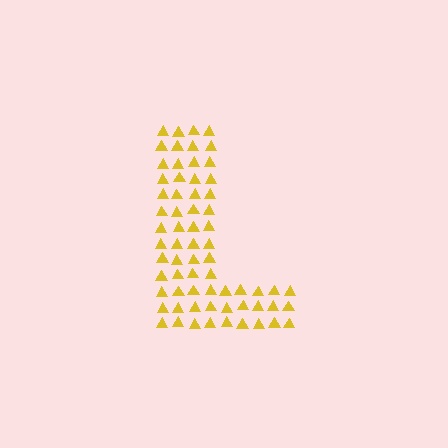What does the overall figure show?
The overall figure shows the letter L.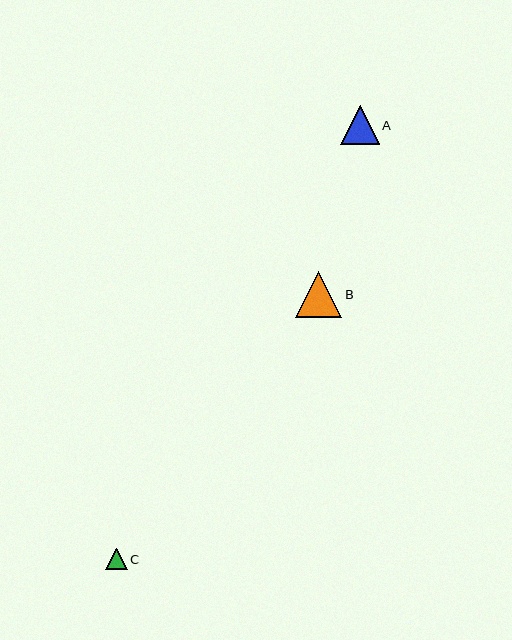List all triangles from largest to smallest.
From largest to smallest: B, A, C.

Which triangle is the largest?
Triangle B is the largest with a size of approximately 46 pixels.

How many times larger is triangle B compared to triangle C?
Triangle B is approximately 2.1 times the size of triangle C.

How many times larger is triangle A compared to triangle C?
Triangle A is approximately 1.8 times the size of triangle C.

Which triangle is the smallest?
Triangle C is the smallest with a size of approximately 22 pixels.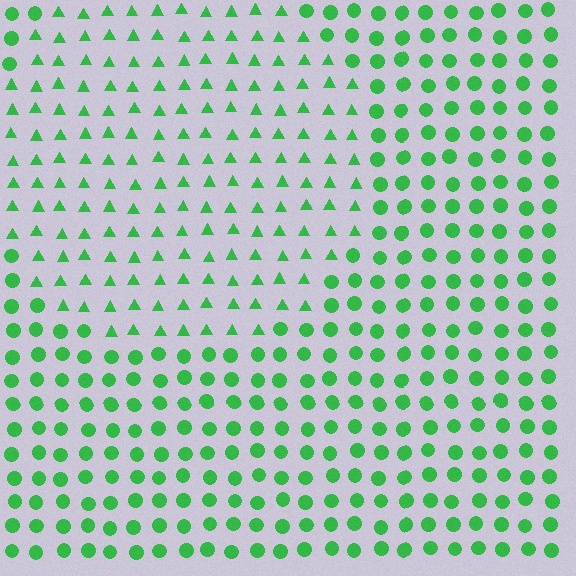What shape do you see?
I see a circle.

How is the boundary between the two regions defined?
The boundary is defined by a change in element shape: triangles inside vs. circles outside. All elements share the same color and spacing.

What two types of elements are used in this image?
The image uses triangles inside the circle region and circles outside it.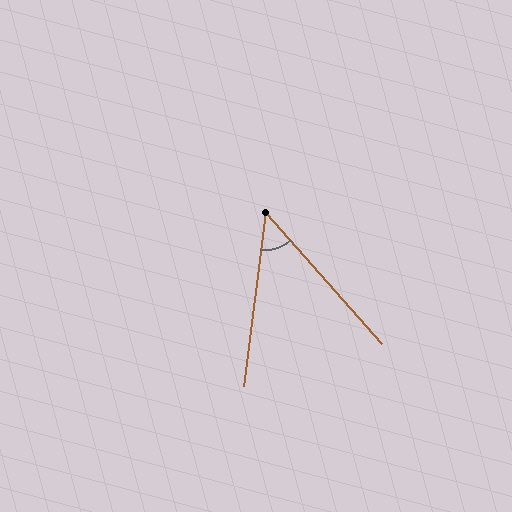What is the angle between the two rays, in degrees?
Approximately 49 degrees.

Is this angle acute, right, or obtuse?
It is acute.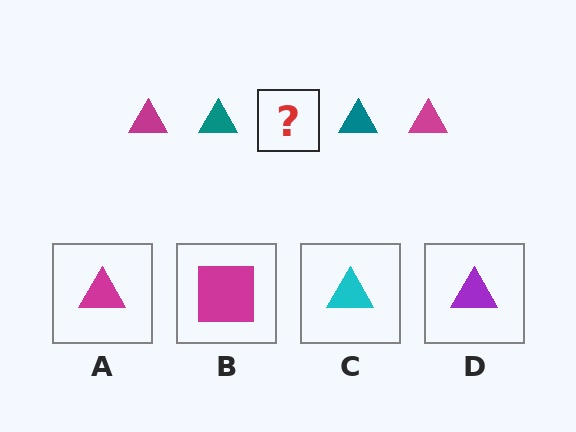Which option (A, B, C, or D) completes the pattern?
A.